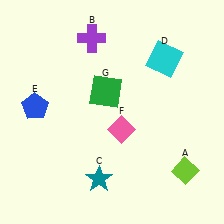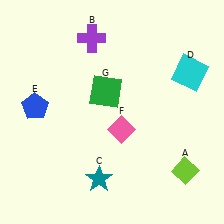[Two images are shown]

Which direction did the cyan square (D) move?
The cyan square (D) moved right.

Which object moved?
The cyan square (D) moved right.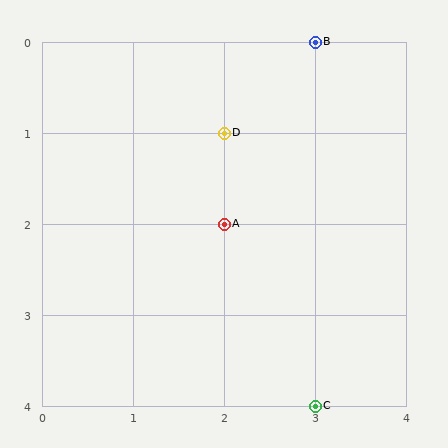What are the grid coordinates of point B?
Point B is at grid coordinates (3, 0).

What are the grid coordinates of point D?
Point D is at grid coordinates (2, 1).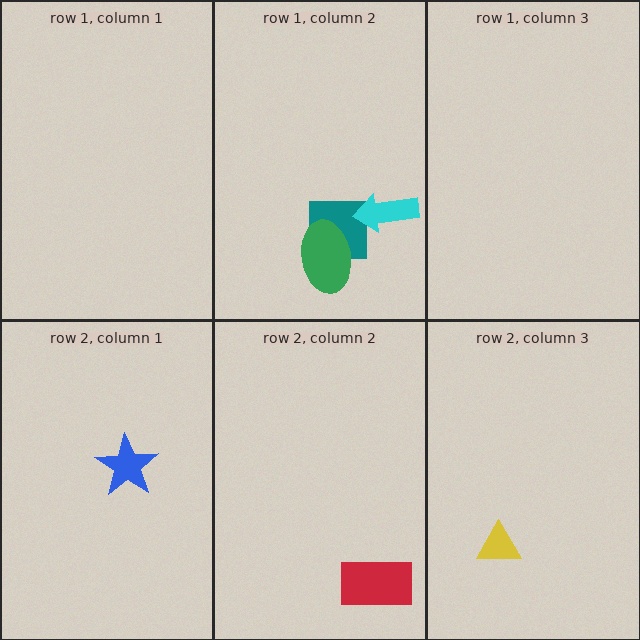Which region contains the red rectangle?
The row 2, column 2 region.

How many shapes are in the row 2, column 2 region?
1.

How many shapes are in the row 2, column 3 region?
1.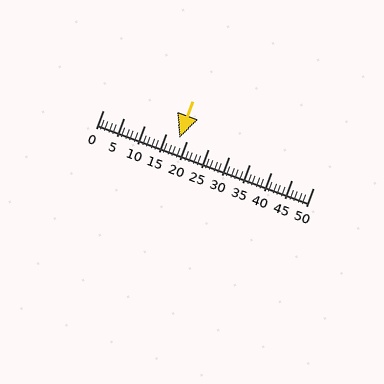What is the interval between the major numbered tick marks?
The major tick marks are spaced 5 units apart.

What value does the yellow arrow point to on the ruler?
The yellow arrow points to approximately 18.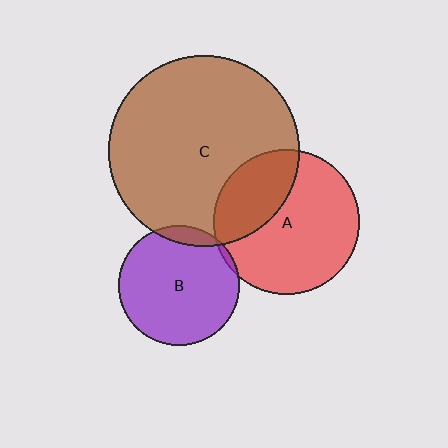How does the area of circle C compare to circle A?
Approximately 1.7 times.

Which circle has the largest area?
Circle C (brown).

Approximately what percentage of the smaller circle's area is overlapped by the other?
Approximately 5%.